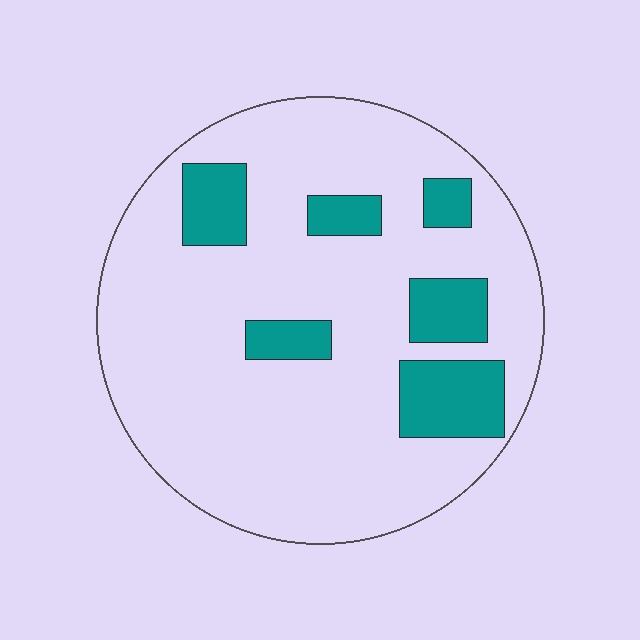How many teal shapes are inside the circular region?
6.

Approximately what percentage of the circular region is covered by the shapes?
Approximately 20%.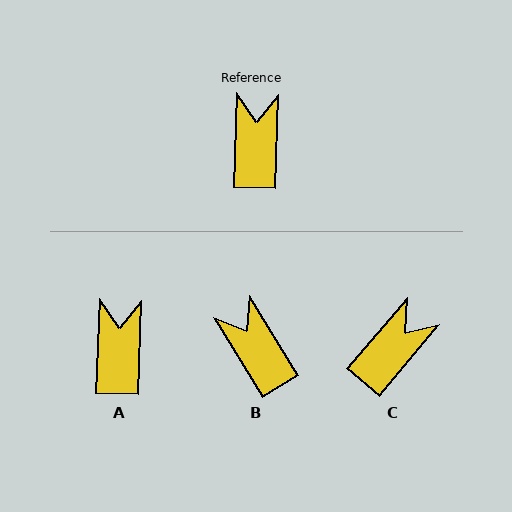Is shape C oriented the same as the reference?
No, it is off by about 38 degrees.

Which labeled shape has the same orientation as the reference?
A.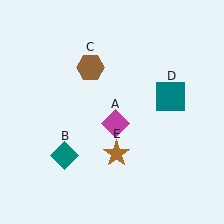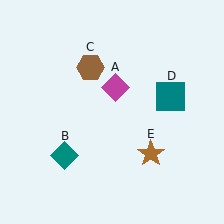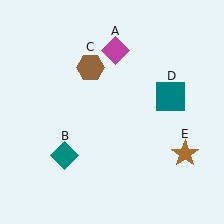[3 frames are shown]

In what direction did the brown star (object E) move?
The brown star (object E) moved right.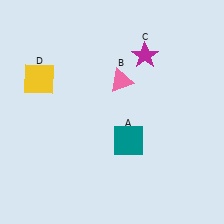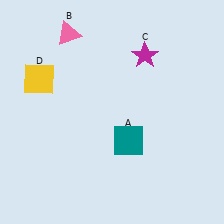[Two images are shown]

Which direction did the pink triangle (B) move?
The pink triangle (B) moved left.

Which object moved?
The pink triangle (B) moved left.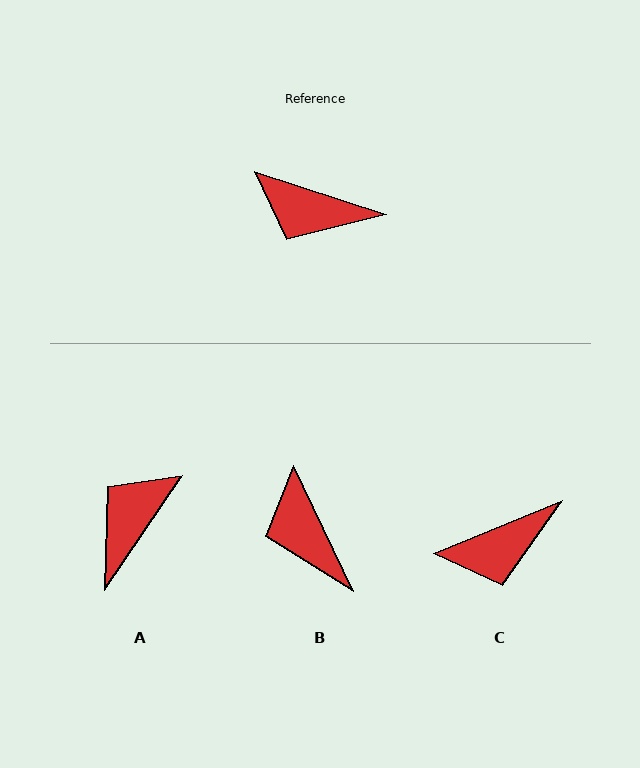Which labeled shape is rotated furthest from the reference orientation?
A, about 106 degrees away.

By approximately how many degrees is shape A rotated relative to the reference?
Approximately 106 degrees clockwise.